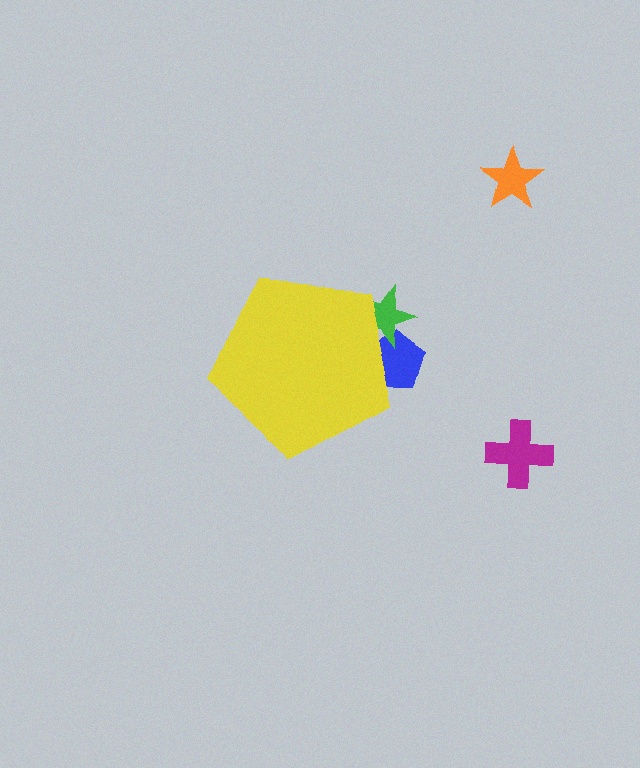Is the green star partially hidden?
Yes, the green star is partially hidden behind the yellow pentagon.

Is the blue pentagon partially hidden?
Yes, the blue pentagon is partially hidden behind the yellow pentagon.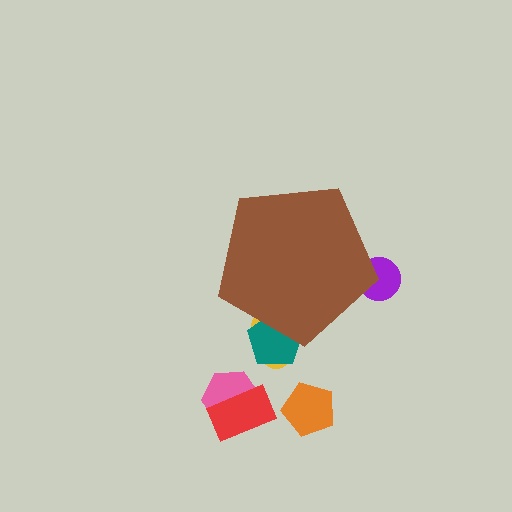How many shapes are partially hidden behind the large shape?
3 shapes are partially hidden.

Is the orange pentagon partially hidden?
No, the orange pentagon is fully visible.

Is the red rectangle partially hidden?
No, the red rectangle is fully visible.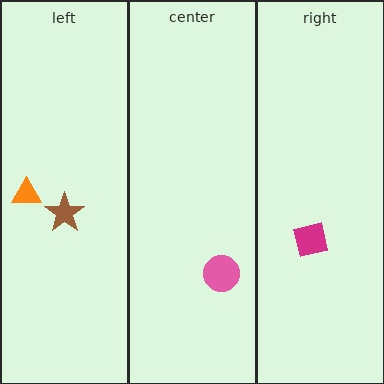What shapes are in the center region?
The pink circle.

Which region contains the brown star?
The left region.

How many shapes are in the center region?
1.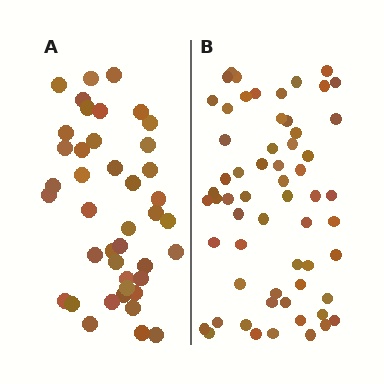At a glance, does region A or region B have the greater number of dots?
Region B (the right region) has more dots.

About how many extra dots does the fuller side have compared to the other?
Region B has approximately 20 more dots than region A.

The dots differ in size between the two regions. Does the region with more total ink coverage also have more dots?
No. Region A has more total ink coverage because its dots are larger, but region B actually contains more individual dots. Total area can be misleading — the number of items is what matters here.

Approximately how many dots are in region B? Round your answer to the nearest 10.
About 60 dots.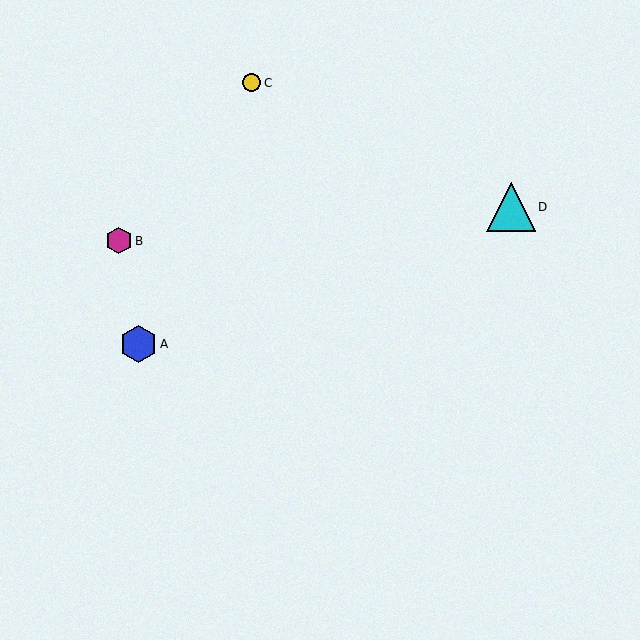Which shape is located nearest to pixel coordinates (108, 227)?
The magenta hexagon (labeled B) at (119, 241) is nearest to that location.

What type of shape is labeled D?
Shape D is a cyan triangle.